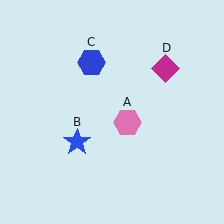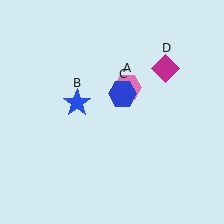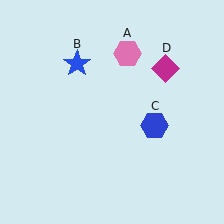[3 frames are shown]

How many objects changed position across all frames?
3 objects changed position: pink hexagon (object A), blue star (object B), blue hexagon (object C).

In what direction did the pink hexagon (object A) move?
The pink hexagon (object A) moved up.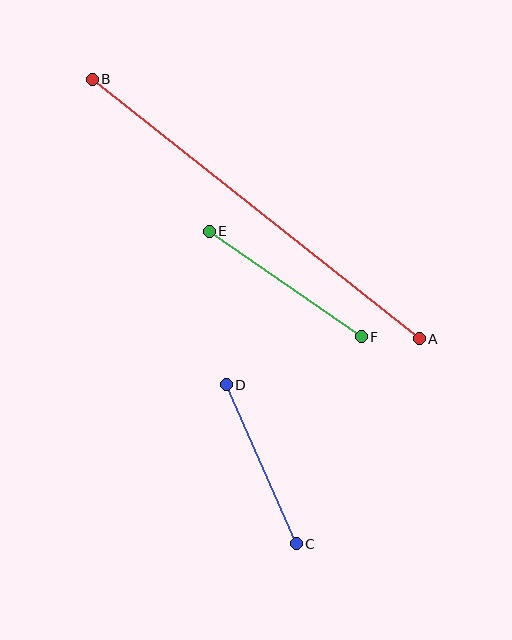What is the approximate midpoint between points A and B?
The midpoint is at approximately (256, 209) pixels.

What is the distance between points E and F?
The distance is approximately 185 pixels.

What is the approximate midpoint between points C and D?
The midpoint is at approximately (261, 464) pixels.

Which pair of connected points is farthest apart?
Points A and B are farthest apart.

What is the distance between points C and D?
The distance is approximately 174 pixels.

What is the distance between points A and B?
The distance is approximately 418 pixels.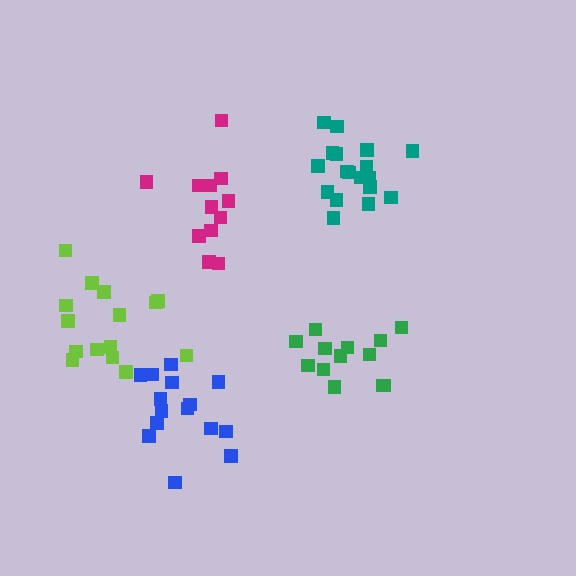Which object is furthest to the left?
The lime cluster is leftmost.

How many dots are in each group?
Group 1: 18 dots, Group 2: 13 dots, Group 3: 12 dots, Group 4: 15 dots, Group 5: 16 dots (74 total).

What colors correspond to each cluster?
The clusters are colored: teal, green, magenta, blue, lime.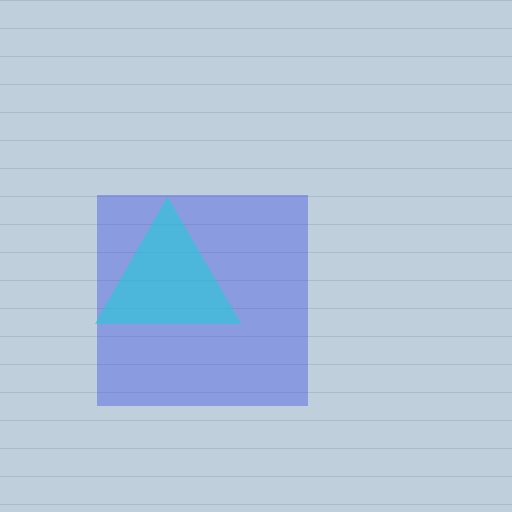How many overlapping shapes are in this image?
There are 2 overlapping shapes in the image.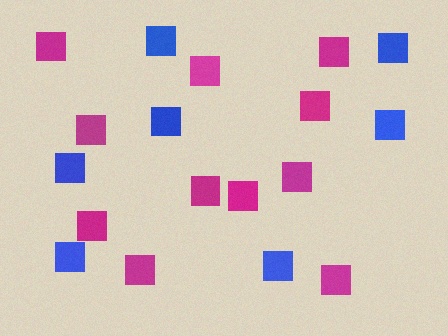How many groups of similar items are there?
There are 2 groups: one group of blue squares (7) and one group of magenta squares (11).